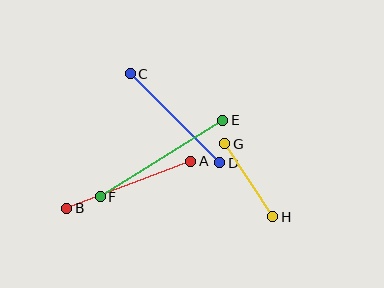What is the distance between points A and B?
The distance is approximately 133 pixels.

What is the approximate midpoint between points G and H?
The midpoint is at approximately (249, 180) pixels.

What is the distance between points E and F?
The distance is approximately 145 pixels.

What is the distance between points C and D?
The distance is approximately 126 pixels.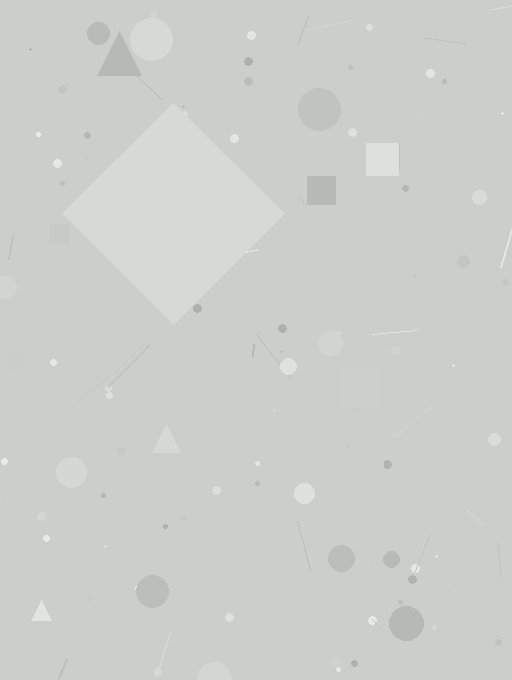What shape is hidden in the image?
A diamond is hidden in the image.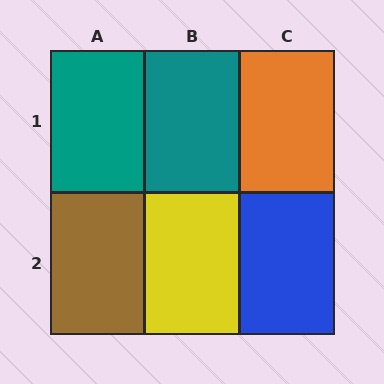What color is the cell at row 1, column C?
Orange.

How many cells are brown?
1 cell is brown.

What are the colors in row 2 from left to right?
Brown, yellow, blue.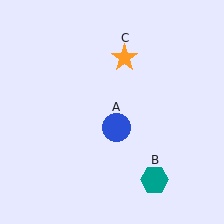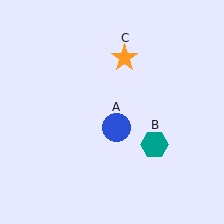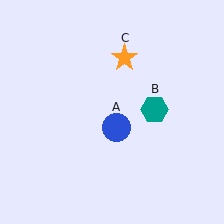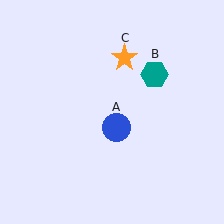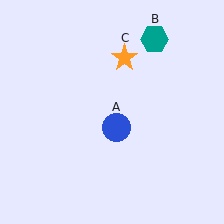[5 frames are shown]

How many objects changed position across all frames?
1 object changed position: teal hexagon (object B).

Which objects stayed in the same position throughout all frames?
Blue circle (object A) and orange star (object C) remained stationary.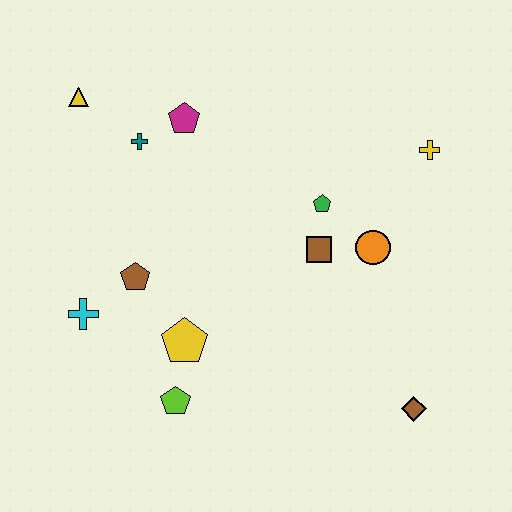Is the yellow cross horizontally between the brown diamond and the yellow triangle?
No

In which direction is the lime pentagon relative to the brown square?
The lime pentagon is below the brown square.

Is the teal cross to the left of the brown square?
Yes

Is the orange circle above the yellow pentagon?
Yes